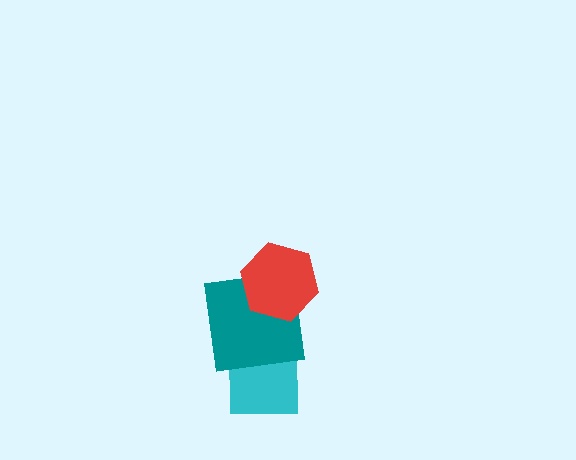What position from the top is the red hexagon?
The red hexagon is 1st from the top.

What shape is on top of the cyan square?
The teal square is on top of the cyan square.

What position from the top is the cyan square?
The cyan square is 3rd from the top.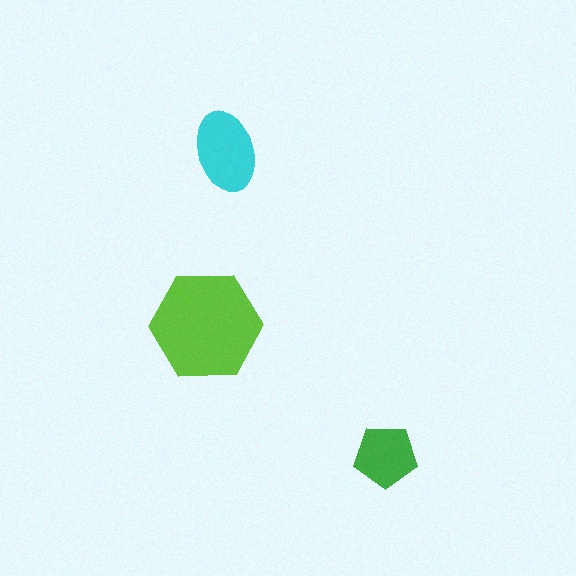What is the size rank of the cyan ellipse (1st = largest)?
2nd.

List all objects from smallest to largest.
The green pentagon, the cyan ellipse, the lime hexagon.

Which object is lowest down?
The green pentagon is bottommost.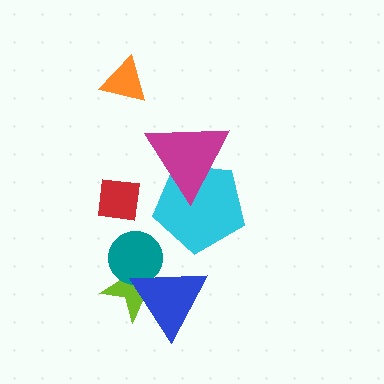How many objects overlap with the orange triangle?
0 objects overlap with the orange triangle.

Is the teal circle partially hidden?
Yes, it is partially covered by another shape.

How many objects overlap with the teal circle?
2 objects overlap with the teal circle.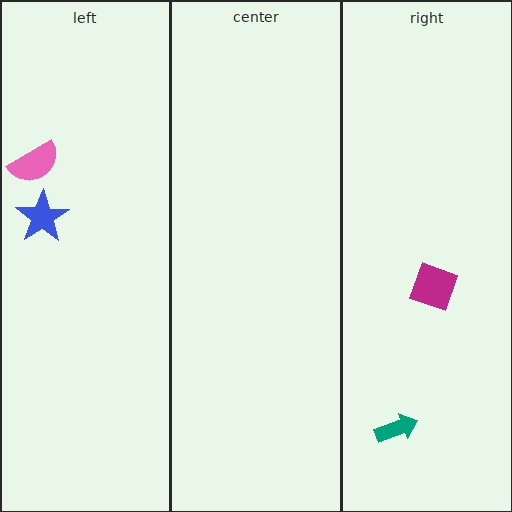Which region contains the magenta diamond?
The right region.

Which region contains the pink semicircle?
The left region.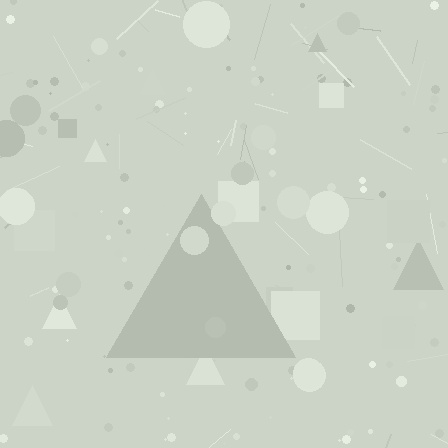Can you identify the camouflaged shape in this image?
The camouflaged shape is a triangle.